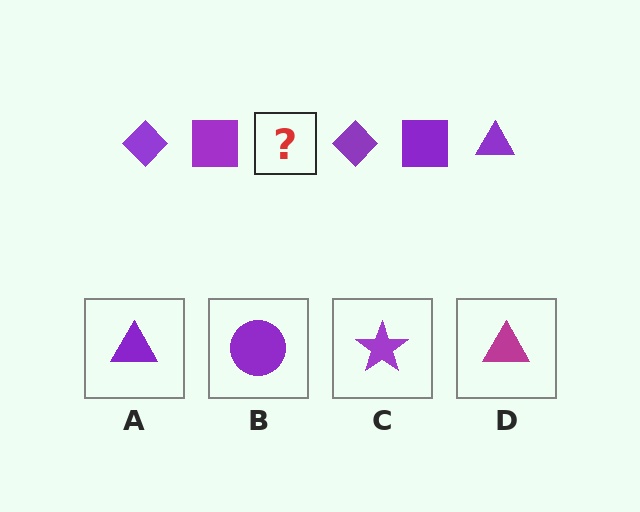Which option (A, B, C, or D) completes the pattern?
A.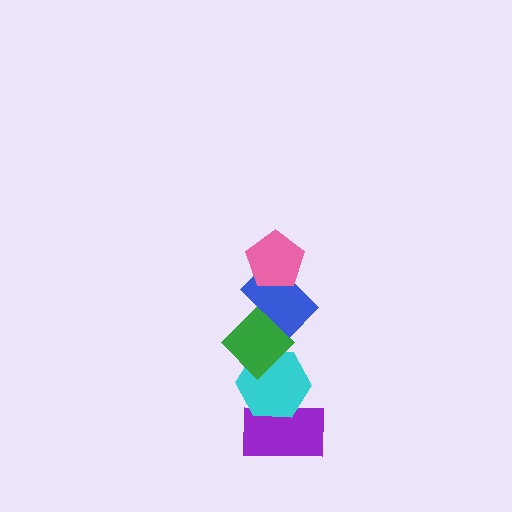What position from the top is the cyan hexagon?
The cyan hexagon is 4th from the top.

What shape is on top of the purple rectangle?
The cyan hexagon is on top of the purple rectangle.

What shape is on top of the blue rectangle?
The pink pentagon is on top of the blue rectangle.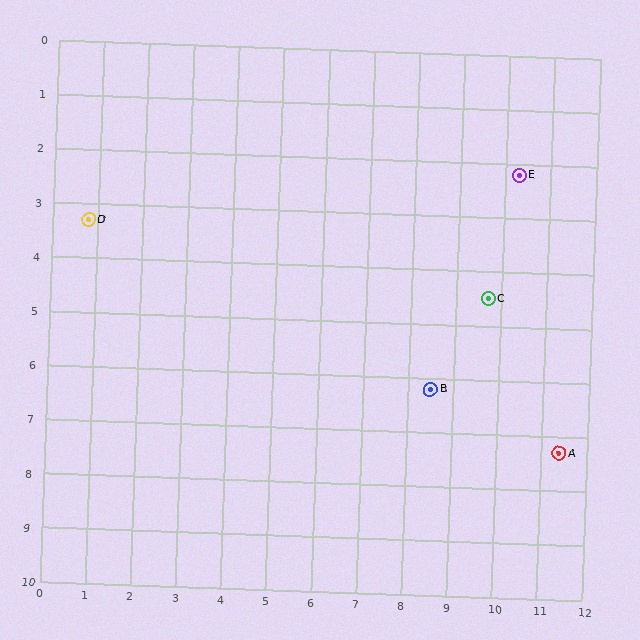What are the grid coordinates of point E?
Point E is at approximately (10.3, 2.2).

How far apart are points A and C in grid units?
Points A and C are about 3.3 grid units apart.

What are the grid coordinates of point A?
Point A is at approximately (11.4, 7.3).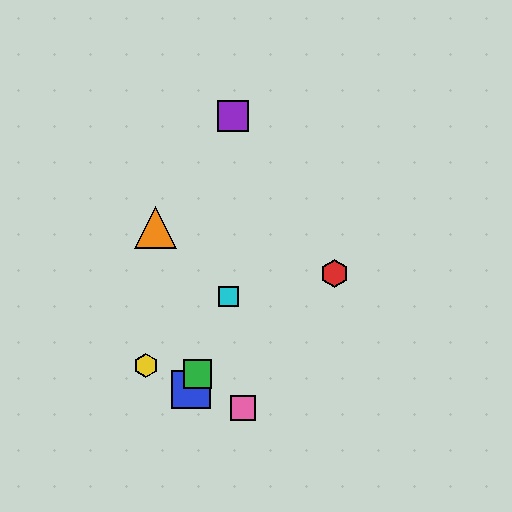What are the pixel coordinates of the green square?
The green square is at (197, 374).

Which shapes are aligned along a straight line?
The blue square, the green square, the cyan square are aligned along a straight line.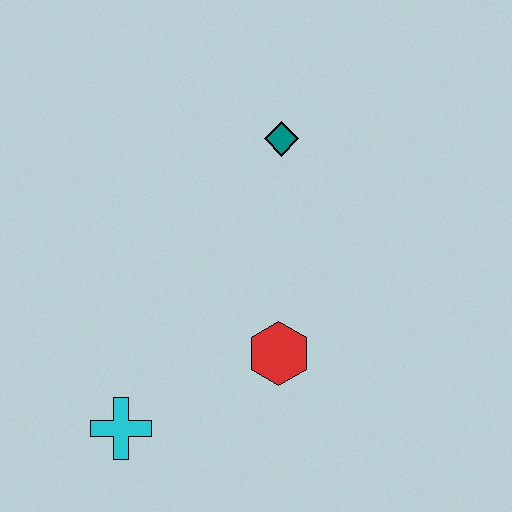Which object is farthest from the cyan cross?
The teal diamond is farthest from the cyan cross.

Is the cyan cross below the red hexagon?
Yes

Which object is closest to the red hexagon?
The cyan cross is closest to the red hexagon.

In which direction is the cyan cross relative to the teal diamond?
The cyan cross is below the teal diamond.